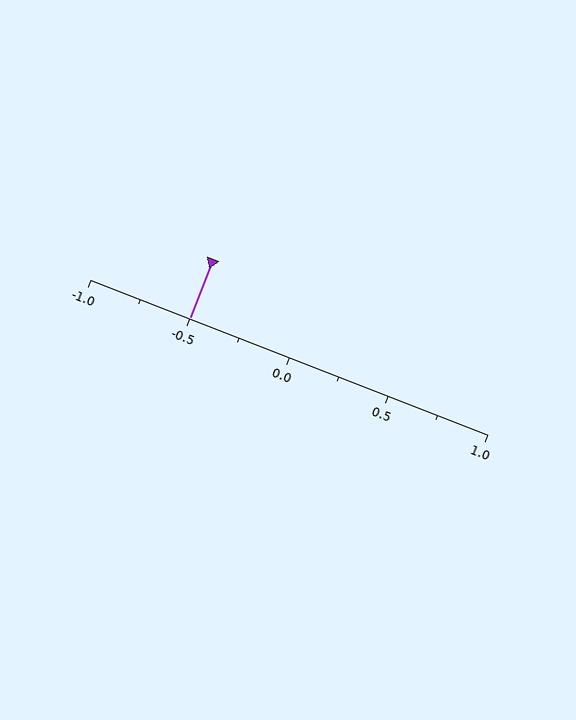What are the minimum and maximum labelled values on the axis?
The axis runs from -1.0 to 1.0.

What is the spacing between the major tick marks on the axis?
The major ticks are spaced 0.5 apart.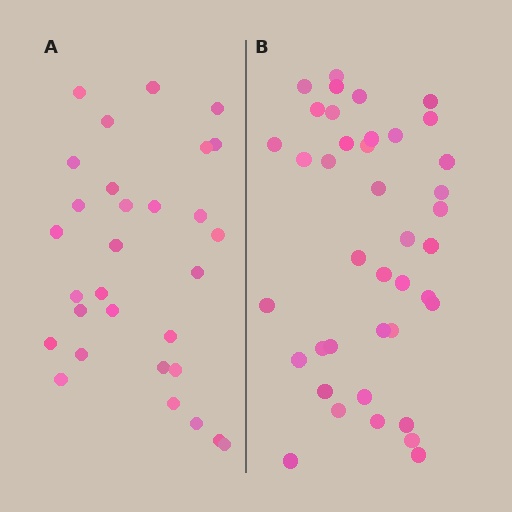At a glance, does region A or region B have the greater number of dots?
Region B (the right region) has more dots.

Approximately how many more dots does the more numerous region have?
Region B has roughly 10 or so more dots than region A.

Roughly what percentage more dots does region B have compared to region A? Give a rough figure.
About 35% more.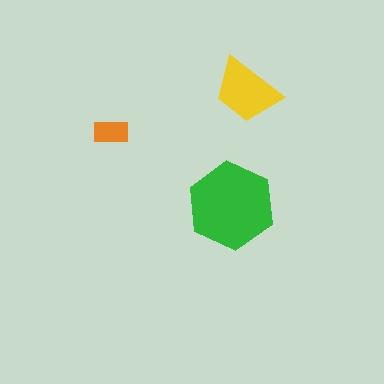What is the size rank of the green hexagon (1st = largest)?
1st.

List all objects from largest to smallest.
The green hexagon, the yellow trapezoid, the orange rectangle.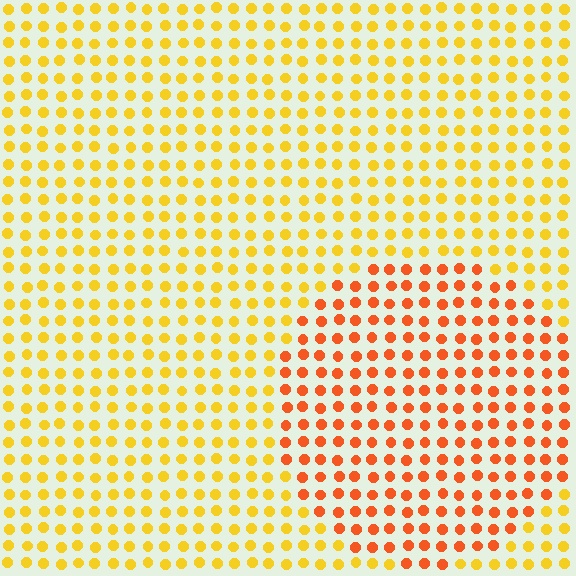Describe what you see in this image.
The image is filled with small yellow elements in a uniform arrangement. A circle-shaped region is visible where the elements are tinted to a slightly different hue, forming a subtle color boundary.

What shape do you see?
I see a circle.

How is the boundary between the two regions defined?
The boundary is defined purely by a slight shift in hue (about 34 degrees). Spacing, size, and orientation are identical on both sides.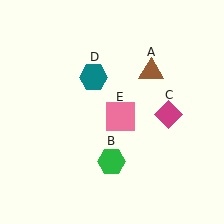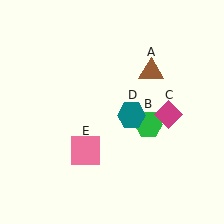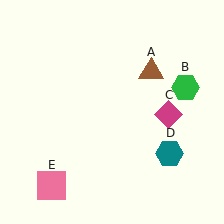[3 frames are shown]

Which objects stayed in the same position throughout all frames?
Brown triangle (object A) and magenta diamond (object C) remained stationary.